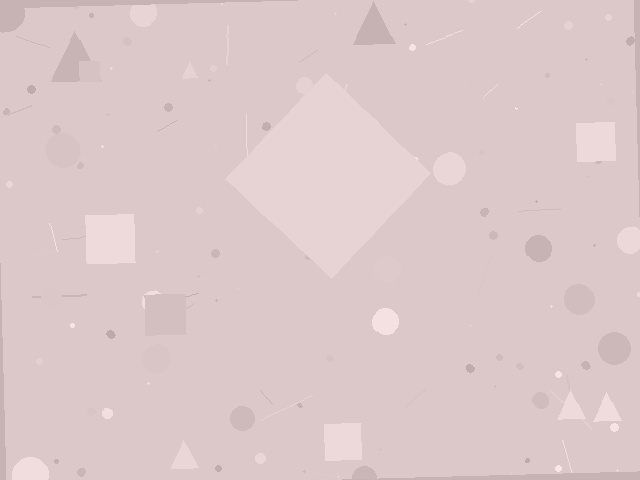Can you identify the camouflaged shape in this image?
The camouflaged shape is a diamond.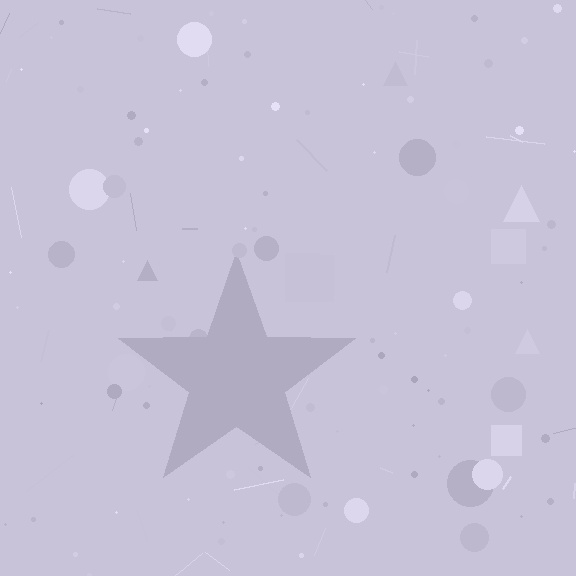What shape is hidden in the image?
A star is hidden in the image.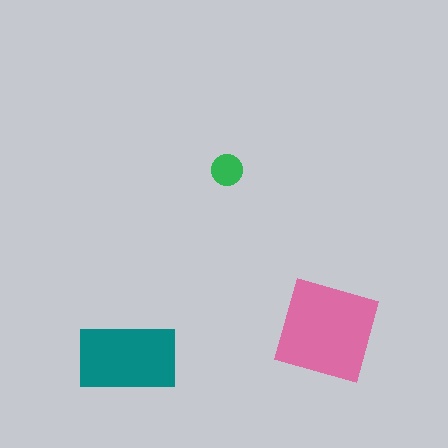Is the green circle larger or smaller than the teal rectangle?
Smaller.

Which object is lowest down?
The teal rectangle is bottommost.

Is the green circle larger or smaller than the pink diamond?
Smaller.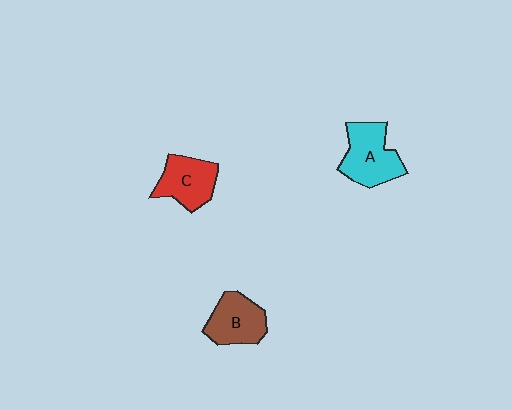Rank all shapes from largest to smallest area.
From largest to smallest: A (cyan), C (red), B (brown).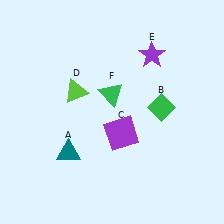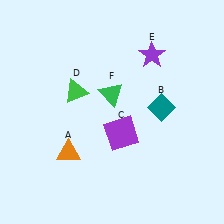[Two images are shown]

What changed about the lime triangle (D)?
In Image 1, D is lime. In Image 2, it changed to green.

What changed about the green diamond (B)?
In Image 1, B is green. In Image 2, it changed to teal.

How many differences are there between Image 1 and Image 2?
There are 3 differences between the two images.